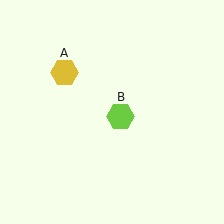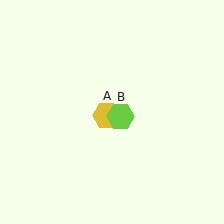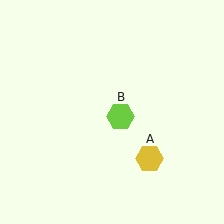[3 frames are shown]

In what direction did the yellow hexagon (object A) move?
The yellow hexagon (object A) moved down and to the right.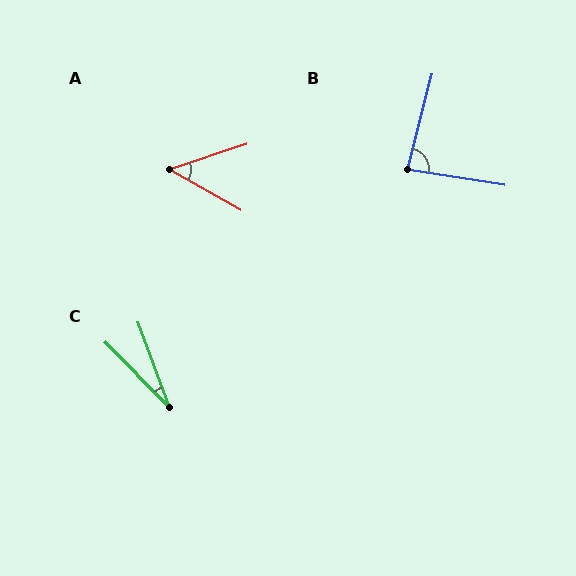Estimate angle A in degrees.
Approximately 48 degrees.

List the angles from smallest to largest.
C (24°), A (48°), B (84°).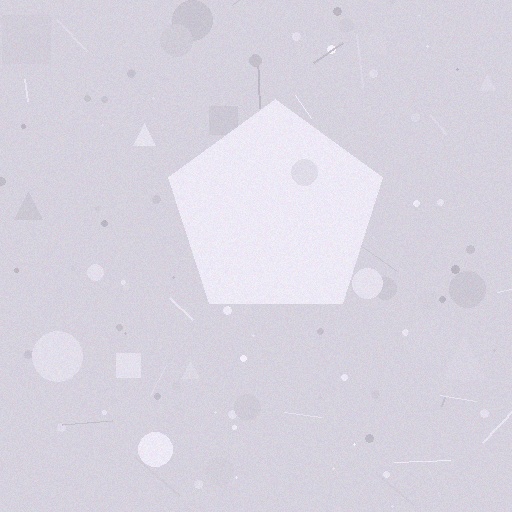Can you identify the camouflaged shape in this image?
The camouflaged shape is a pentagon.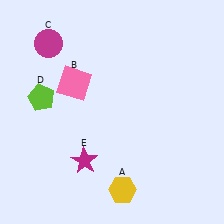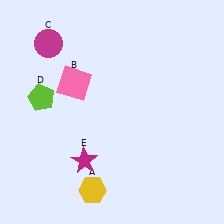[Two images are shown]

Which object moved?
The yellow hexagon (A) moved left.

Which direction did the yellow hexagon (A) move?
The yellow hexagon (A) moved left.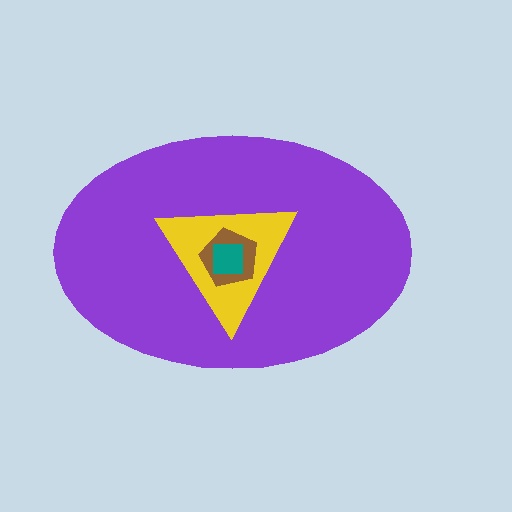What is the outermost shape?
The purple ellipse.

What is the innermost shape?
The teal square.